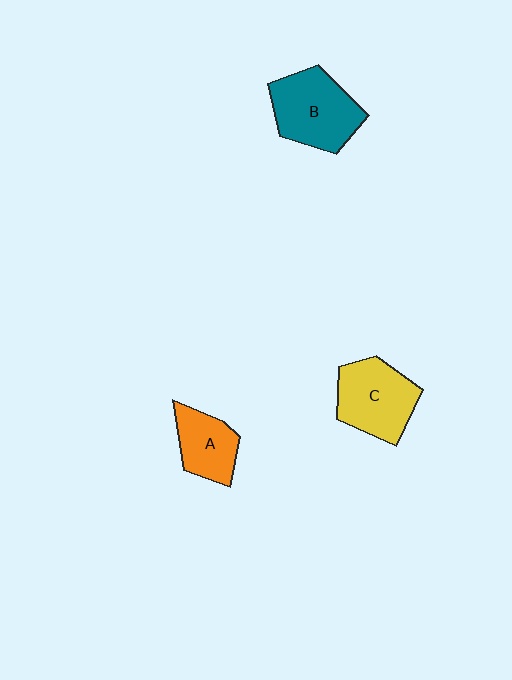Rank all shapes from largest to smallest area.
From largest to smallest: B (teal), C (yellow), A (orange).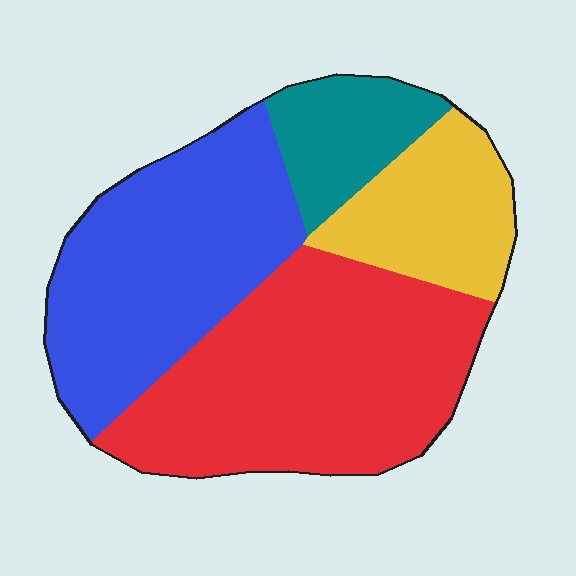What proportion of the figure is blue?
Blue takes up about one third (1/3) of the figure.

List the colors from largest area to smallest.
From largest to smallest: red, blue, yellow, teal.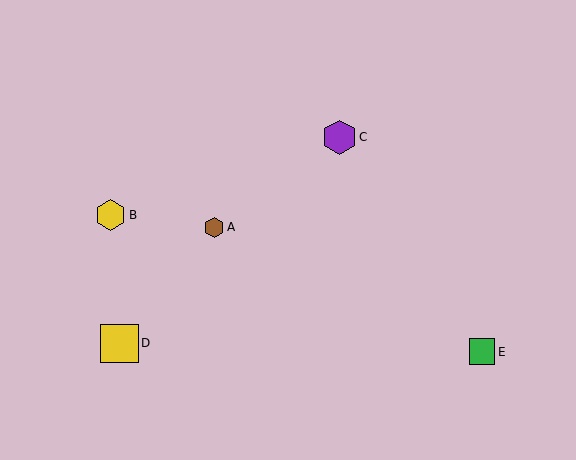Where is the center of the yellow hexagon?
The center of the yellow hexagon is at (111, 215).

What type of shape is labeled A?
Shape A is a brown hexagon.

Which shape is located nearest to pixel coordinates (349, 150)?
The purple hexagon (labeled C) at (339, 137) is nearest to that location.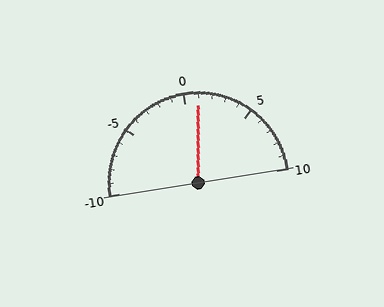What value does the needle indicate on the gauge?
The needle indicates approximately 1.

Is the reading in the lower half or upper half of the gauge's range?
The reading is in the upper half of the range (-10 to 10).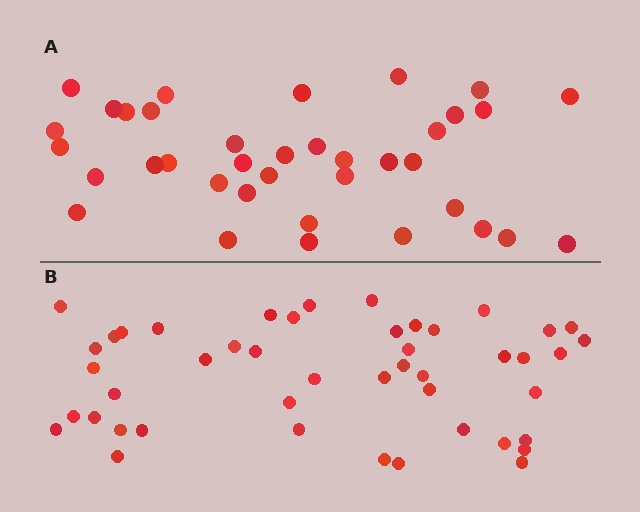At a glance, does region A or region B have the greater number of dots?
Region B (the bottom region) has more dots.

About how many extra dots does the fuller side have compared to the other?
Region B has roughly 8 or so more dots than region A.